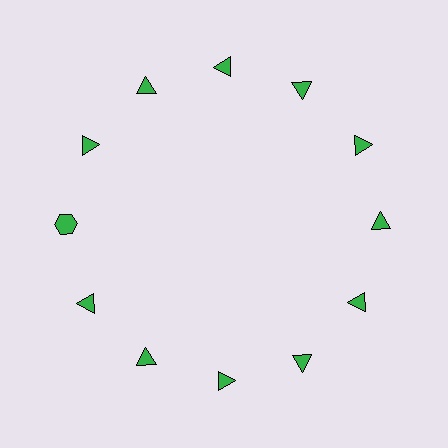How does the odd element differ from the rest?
It has a different shape: hexagon instead of triangle.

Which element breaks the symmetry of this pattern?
The green hexagon at roughly the 9 o'clock position breaks the symmetry. All other shapes are green triangles.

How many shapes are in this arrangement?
There are 12 shapes arranged in a ring pattern.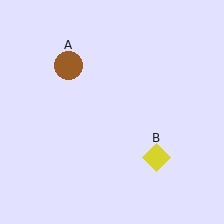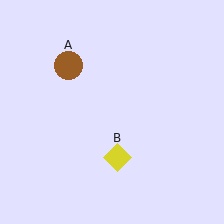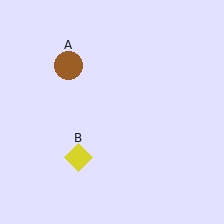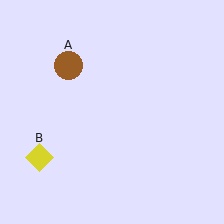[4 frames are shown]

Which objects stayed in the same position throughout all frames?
Brown circle (object A) remained stationary.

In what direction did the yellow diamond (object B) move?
The yellow diamond (object B) moved left.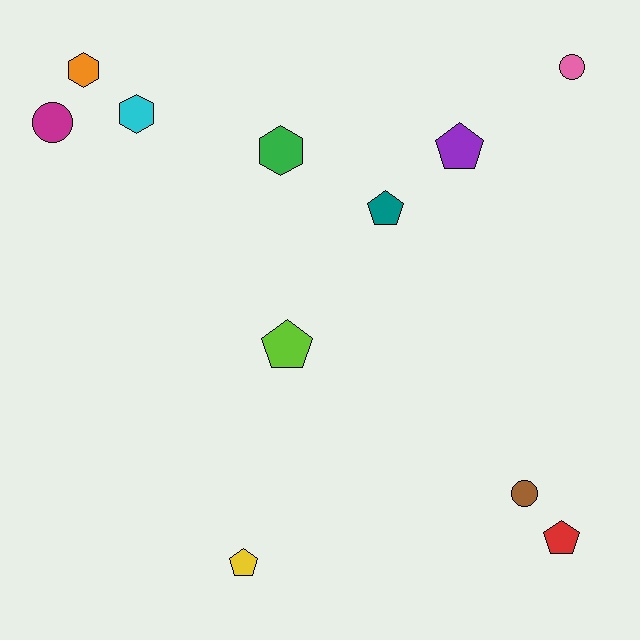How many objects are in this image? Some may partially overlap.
There are 11 objects.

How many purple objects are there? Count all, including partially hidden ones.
There is 1 purple object.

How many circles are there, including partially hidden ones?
There are 3 circles.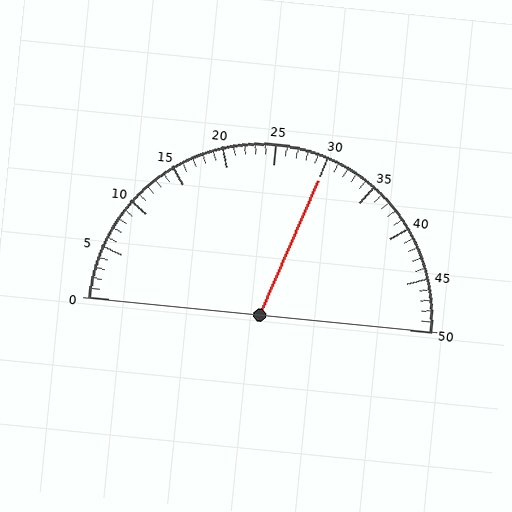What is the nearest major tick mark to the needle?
The nearest major tick mark is 30.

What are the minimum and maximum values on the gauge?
The gauge ranges from 0 to 50.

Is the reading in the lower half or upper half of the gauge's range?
The reading is in the upper half of the range (0 to 50).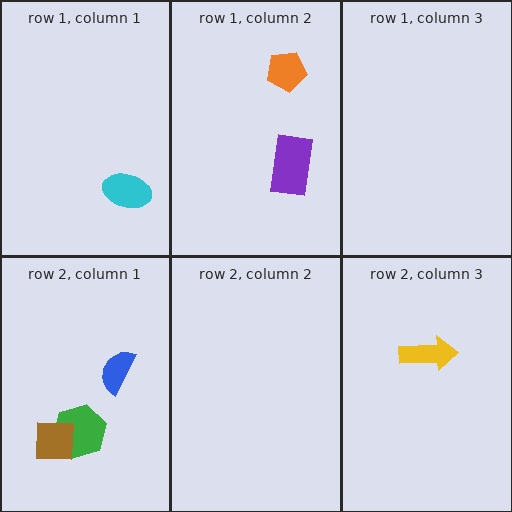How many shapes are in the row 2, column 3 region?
1.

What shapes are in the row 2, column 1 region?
The green hexagon, the brown square, the blue semicircle.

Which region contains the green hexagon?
The row 2, column 1 region.